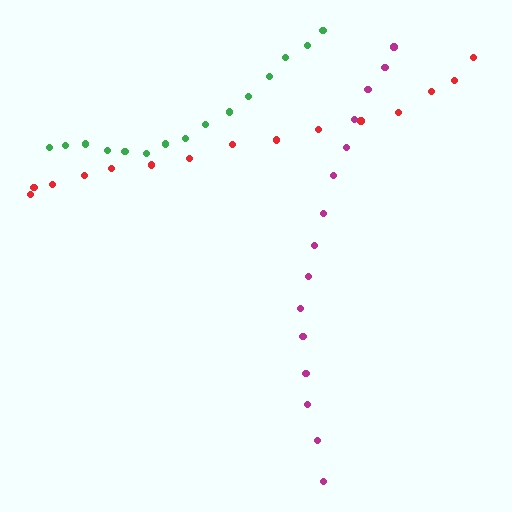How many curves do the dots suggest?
There are 3 distinct paths.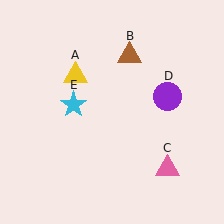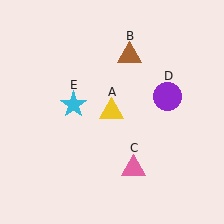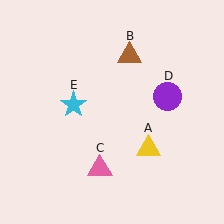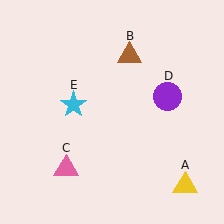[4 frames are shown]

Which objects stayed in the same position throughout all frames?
Brown triangle (object B) and purple circle (object D) and cyan star (object E) remained stationary.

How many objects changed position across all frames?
2 objects changed position: yellow triangle (object A), pink triangle (object C).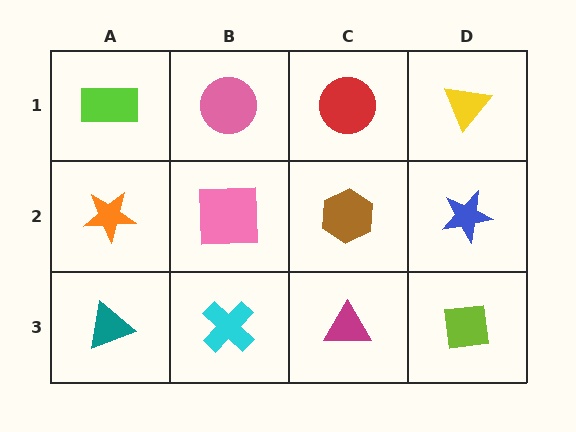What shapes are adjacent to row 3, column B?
A pink square (row 2, column B), a teal triangle (row 3, column A), a magenta triangle (row 3, column C).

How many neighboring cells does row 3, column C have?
3.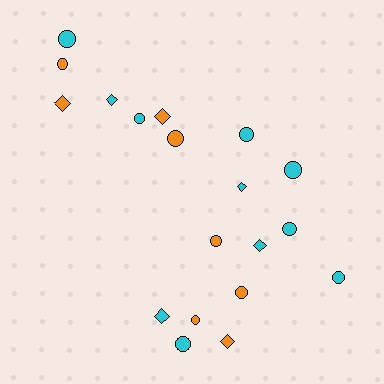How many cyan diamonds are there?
There are 4 cyan diamonds.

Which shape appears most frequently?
Circle, with 12 objects.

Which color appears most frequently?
Cyan, with 11 objects.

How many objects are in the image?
There are 19 objects.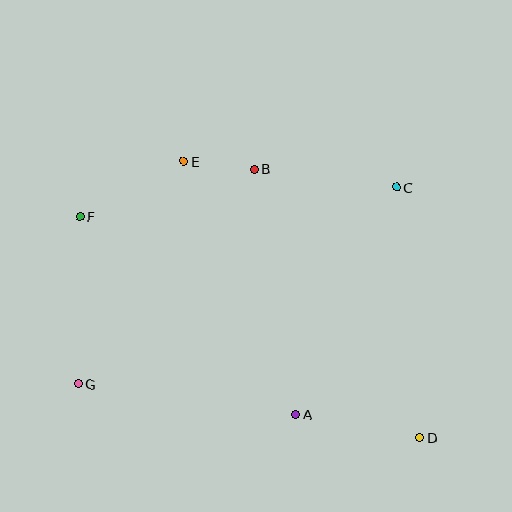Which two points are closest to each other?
Points B and E are closest to each other.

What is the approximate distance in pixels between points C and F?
The distance between C and F is approximately 318 pixels.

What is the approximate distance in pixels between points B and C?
The distance between B and C is approximately 143 pixels.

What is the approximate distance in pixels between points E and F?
The distance between E and F is approximately 118 pixels.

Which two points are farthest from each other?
Points D and F are farthest from each other.